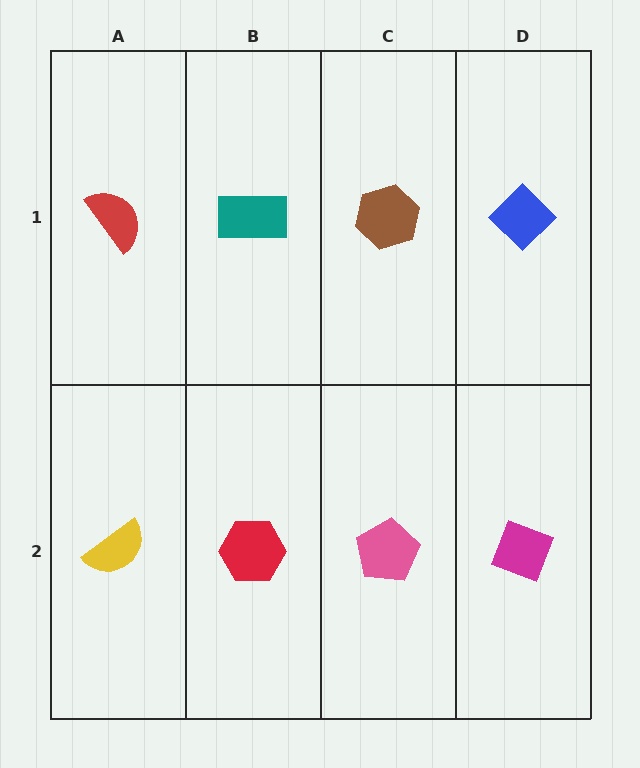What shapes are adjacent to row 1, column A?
A yellow semicircle (row 2, column A), a teal rectangle (row 1, column B).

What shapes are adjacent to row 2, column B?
A teal rectangle (row 1, column B), a yellow semicircle (row 2, column A), a pink pentagon (row 2, column C).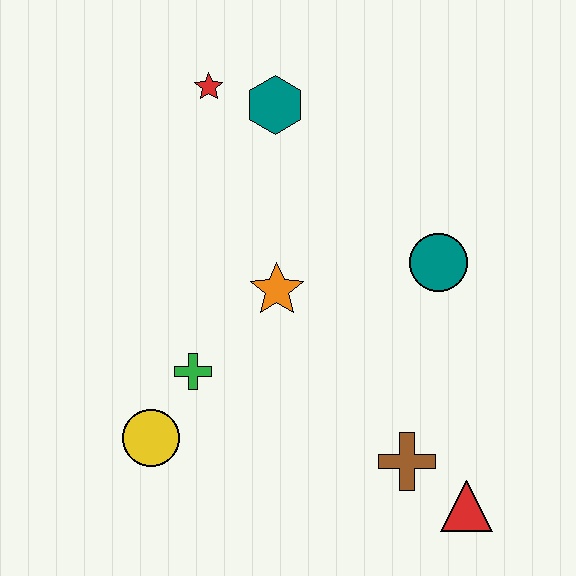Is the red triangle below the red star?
Yes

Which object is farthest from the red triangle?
The red star is farthest from the red triangle.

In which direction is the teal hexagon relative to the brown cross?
The teal hexagon is above the brown cross.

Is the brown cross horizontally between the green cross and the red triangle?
Yes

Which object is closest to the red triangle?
The brown cross is closest to the red triangle.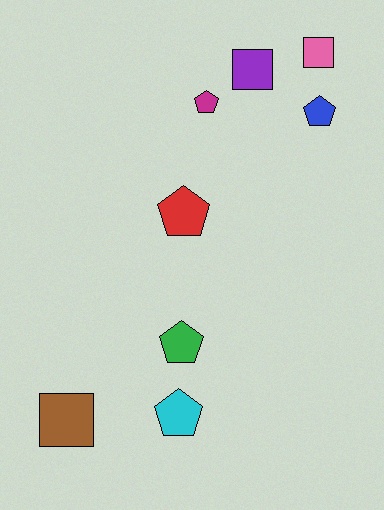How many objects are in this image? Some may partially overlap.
There are 8 objects.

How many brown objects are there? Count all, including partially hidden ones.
There is 1 brown object.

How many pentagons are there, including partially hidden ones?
There are 5 pentagons.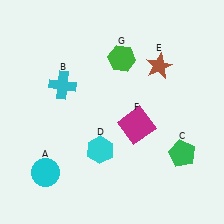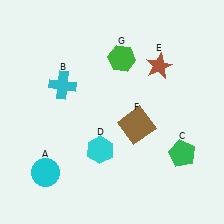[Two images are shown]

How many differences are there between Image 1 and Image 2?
There is 1 difference between the two images.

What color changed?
The square (F) changed from magenta in Image 1 to brown in Image 2.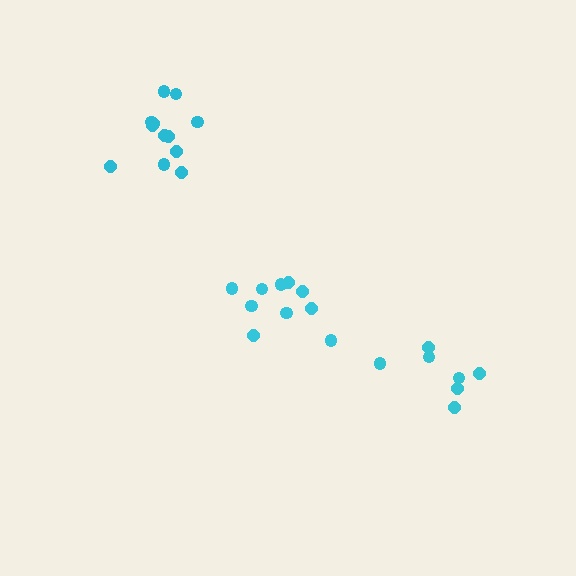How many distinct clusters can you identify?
There are 3 distinct clusters.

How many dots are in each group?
Group 1: 10 dots, Group 2: 12 dots, Group 3: 7 dots (29 total).